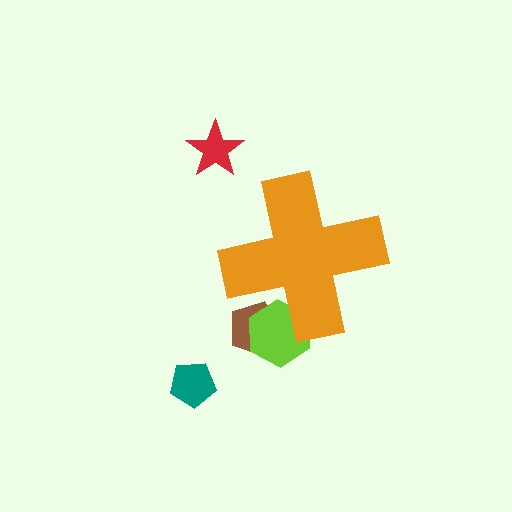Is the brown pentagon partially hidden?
Yes, the brown pentagon is partially hidden behind the orange cross.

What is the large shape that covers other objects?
An orange cross.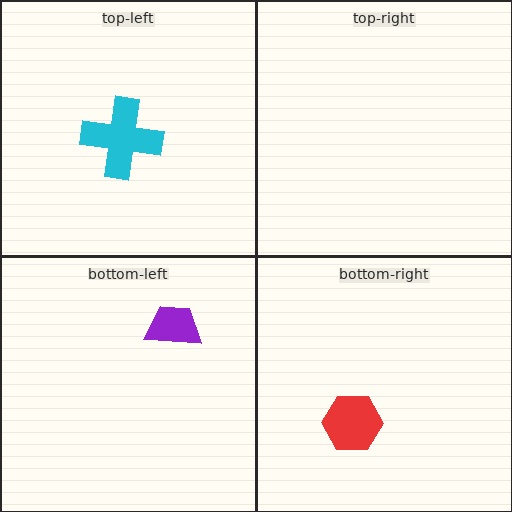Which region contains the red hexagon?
The bottom-right region.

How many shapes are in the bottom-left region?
1.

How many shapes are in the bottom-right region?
1.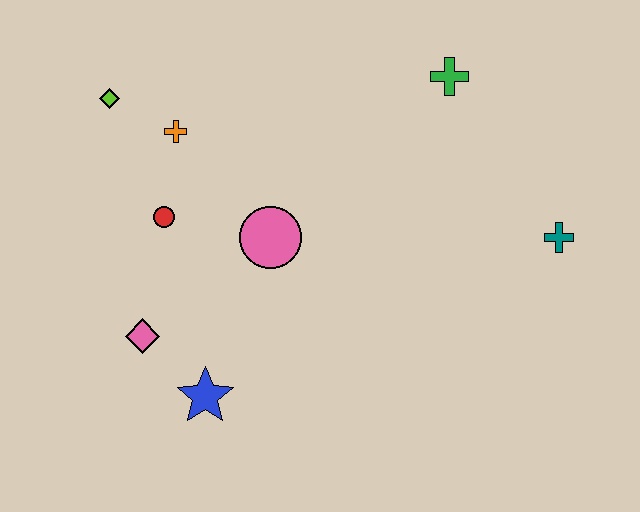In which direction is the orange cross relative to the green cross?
The orange cross is to the left of the green cross.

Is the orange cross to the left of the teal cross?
Yes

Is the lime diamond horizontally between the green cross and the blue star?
No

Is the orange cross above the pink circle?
Yes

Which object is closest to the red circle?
The orange cross is closest to the red circle.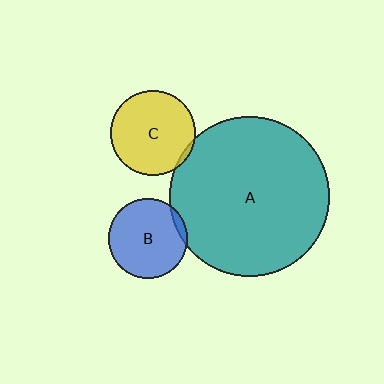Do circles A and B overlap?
Yes.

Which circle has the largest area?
Circle A (teal).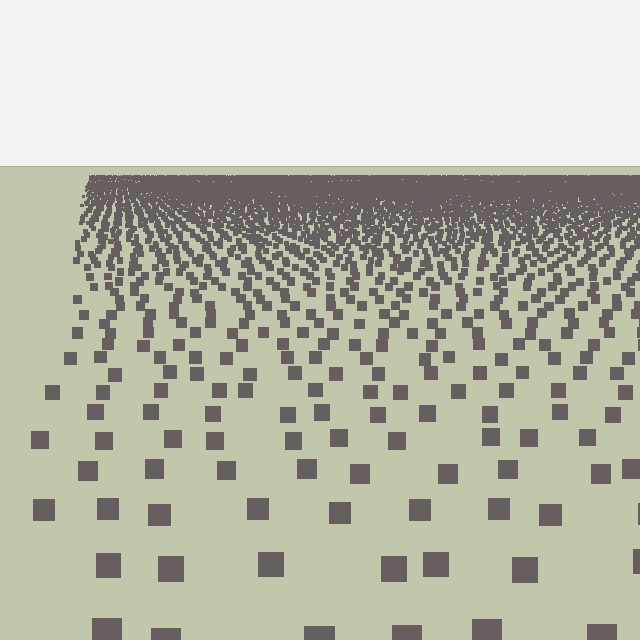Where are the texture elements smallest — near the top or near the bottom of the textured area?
Near the top.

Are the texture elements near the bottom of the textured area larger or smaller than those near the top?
Larger. Near the bottom, elements are closer to the viewer and appear at a bigger on-screen size.